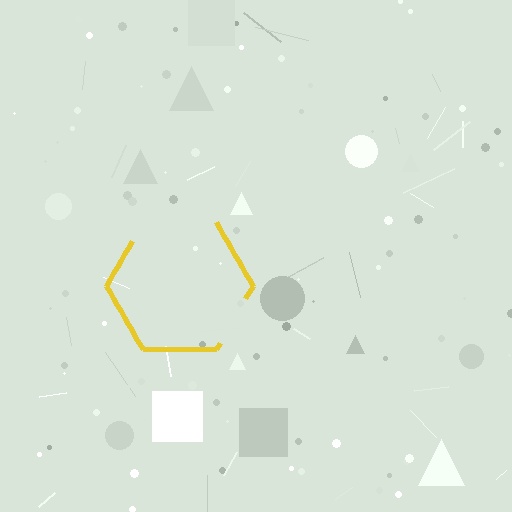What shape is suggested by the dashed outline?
The dashed outline suggests a hexagon.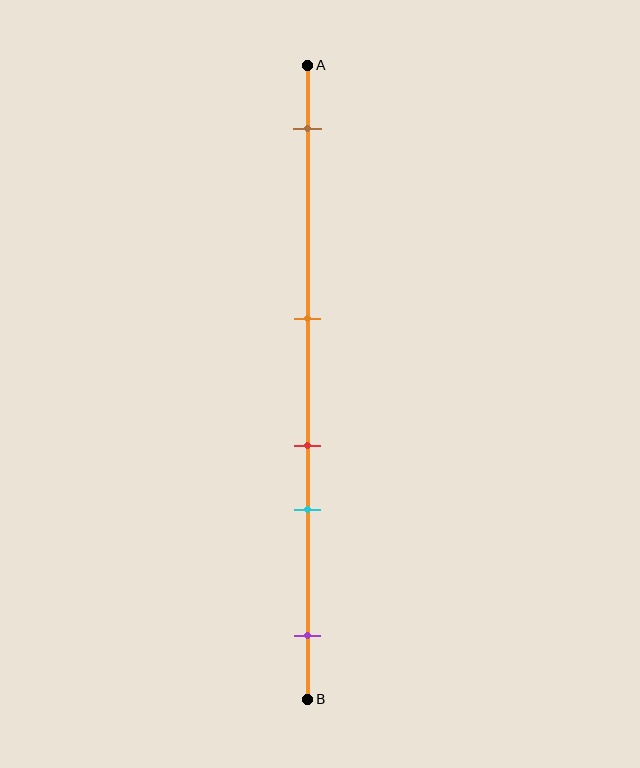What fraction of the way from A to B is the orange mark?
The orange mark is approximately 40% (0.4) of the way from A to B.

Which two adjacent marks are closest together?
The red and cyan marks are the closest adjacent pair.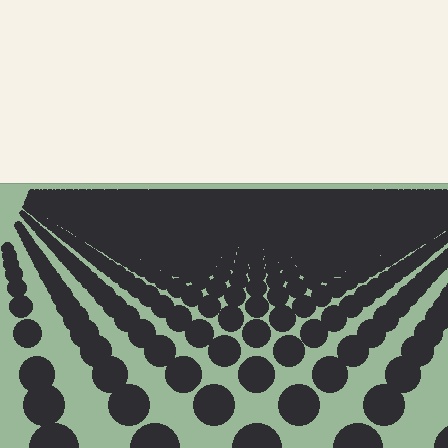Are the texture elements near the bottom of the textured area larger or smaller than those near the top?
Larger. Near the bottom, elements are closer to the viewer and appear at a bigger on-screen size.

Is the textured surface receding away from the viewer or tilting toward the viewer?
The surface is receding away from the viewer. Texture elements get smaller and denser toward the top.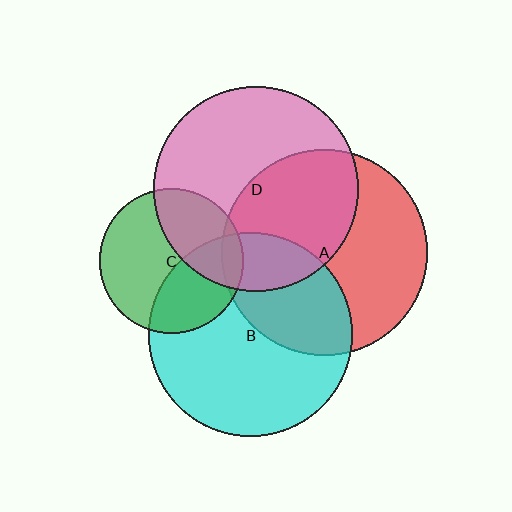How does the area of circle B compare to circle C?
Approximately 2.0 times.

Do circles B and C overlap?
Yes.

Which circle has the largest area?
Circle A (red).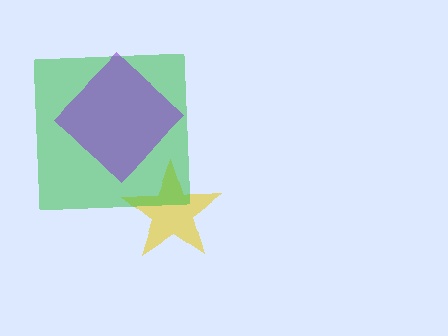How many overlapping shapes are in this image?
There are 3 overlapping shapes in the image.